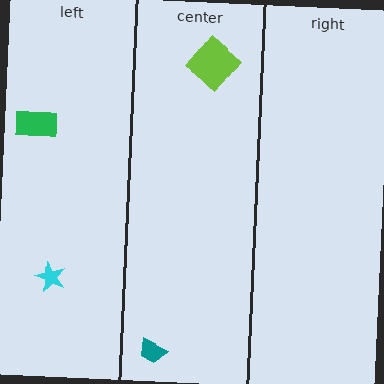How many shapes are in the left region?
2.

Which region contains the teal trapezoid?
The center region.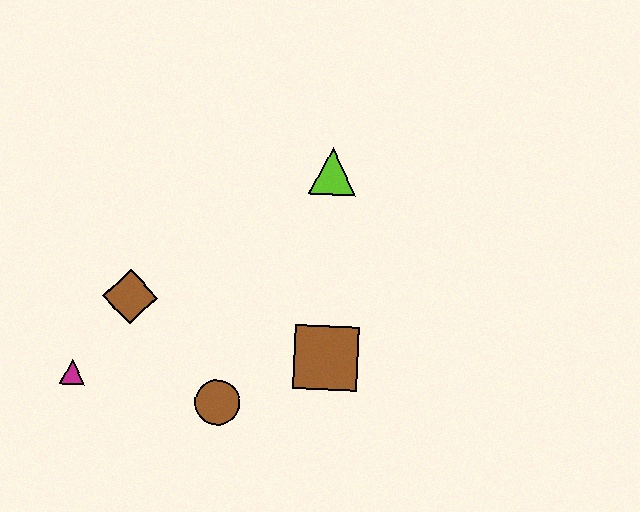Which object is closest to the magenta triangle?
The brown diamond is closest to the magenta triangle.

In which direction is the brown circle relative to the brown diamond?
The brown circle is below the brown diamond.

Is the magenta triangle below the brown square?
Yes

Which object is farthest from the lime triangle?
The magenta triangle is farthest from the lime triangle.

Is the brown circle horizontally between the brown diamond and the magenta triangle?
No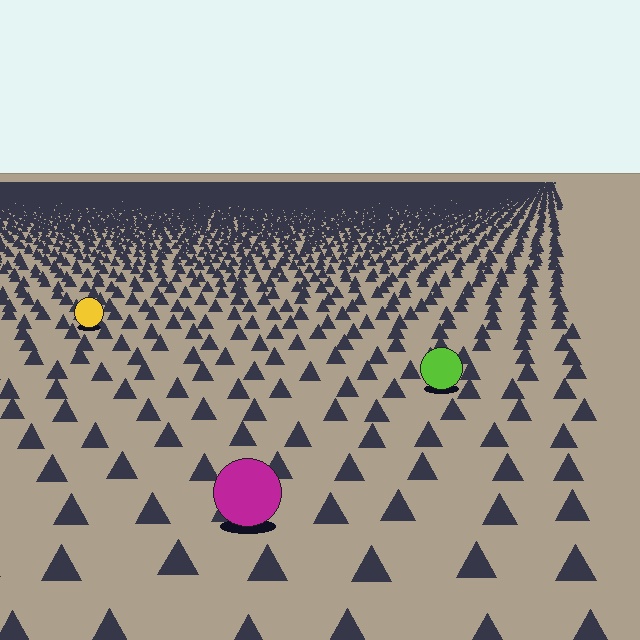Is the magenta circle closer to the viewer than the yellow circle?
Yes. The magenta circle is closer — you can tell from the texture gradient: the ground texture is coarser near it.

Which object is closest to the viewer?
The magenta circle is closest. The texture marks near it are larger and more spread out.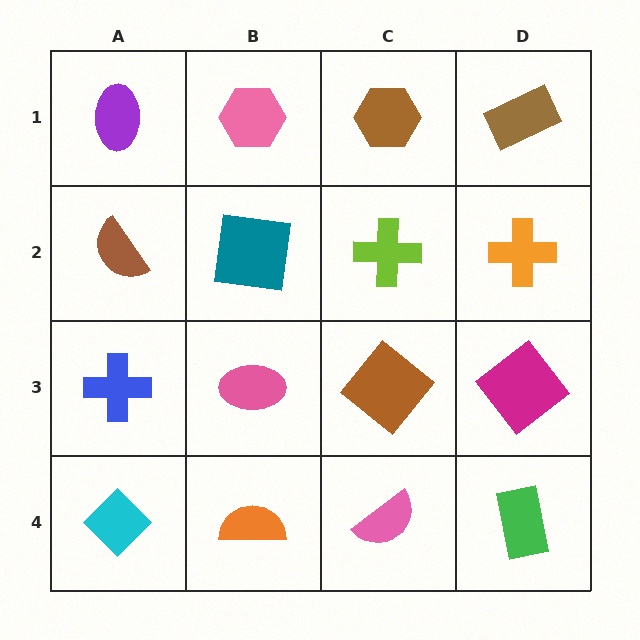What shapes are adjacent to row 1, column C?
A lime cross (row 2, column C), a pink hexagon (row 1, column B), a brown rectangle (row 1, column D).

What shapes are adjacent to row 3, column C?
A lime cross (row 2, column C), a pink semicircle (row 4, column C), a pink ellipse (row 3, column B), a magenta diamond (row 3, column D).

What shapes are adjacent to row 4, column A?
A blue cross (row 3, column A), an orange semicircle (row 4, column B).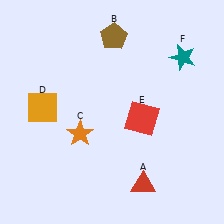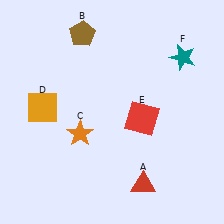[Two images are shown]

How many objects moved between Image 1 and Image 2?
1 object moved between the two images.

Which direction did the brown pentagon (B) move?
The brown pentagon (B) moved left.